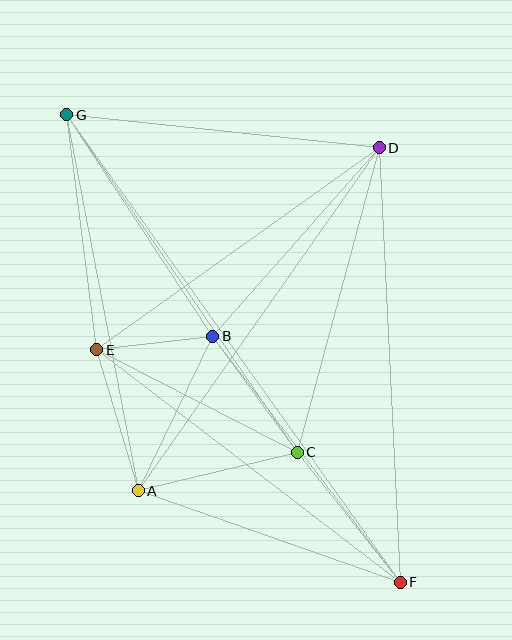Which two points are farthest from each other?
Points F and G are farthest from each other.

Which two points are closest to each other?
Points B and E are closest to each other.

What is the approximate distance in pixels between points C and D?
The distance between C and D is approximately 315 pixels.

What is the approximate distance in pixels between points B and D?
The distance between B and D is approximately 252 pixels.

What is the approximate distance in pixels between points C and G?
The distance between C and G is approximately 409 pixels.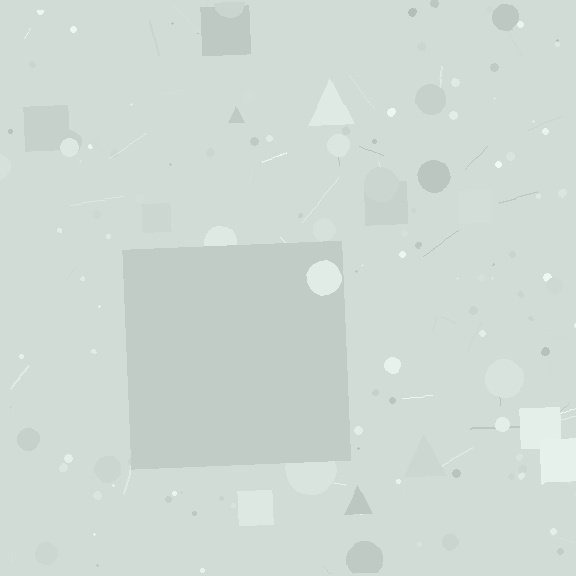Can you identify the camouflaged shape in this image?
The camouflaged shape is a square.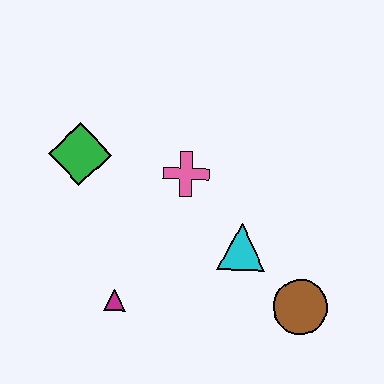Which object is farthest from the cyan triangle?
The green diamond is farthest from the cyan triangle.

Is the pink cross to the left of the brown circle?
Yes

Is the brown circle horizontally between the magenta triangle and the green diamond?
No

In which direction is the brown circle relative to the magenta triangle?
The brown circle is to the right of the magenta triangle.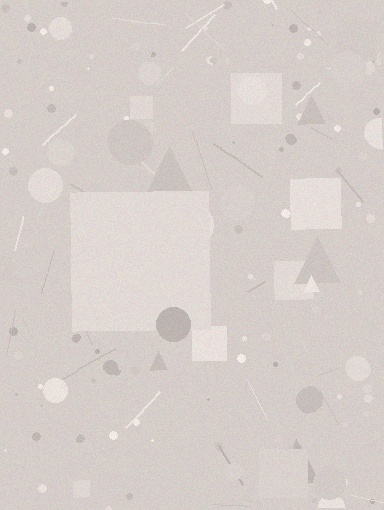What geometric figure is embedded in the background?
A square is embedded in the background.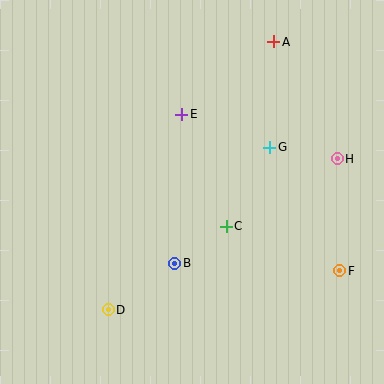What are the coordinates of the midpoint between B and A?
The midpoint between B and A is at (224, 152).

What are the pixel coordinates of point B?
Point B is at (175, 263).